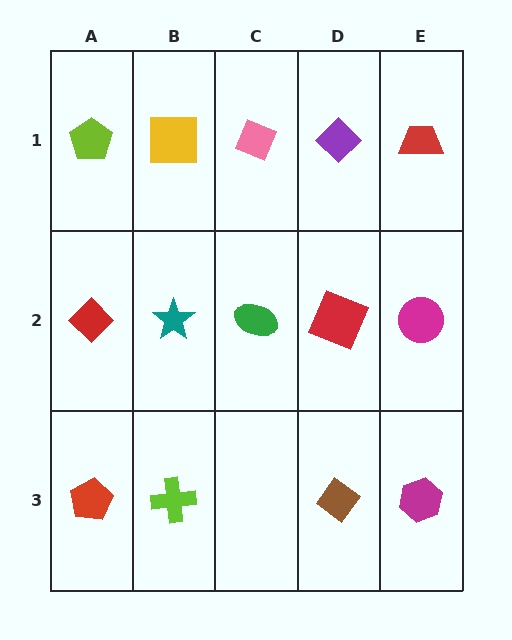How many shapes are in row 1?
5 shapes.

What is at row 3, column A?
A red pentagon.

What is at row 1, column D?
A purple diamond.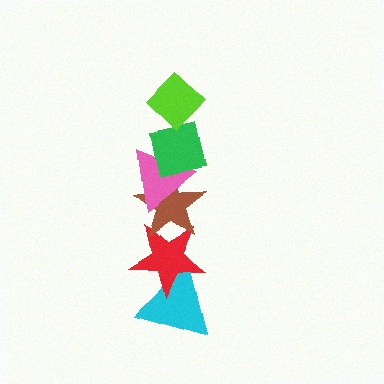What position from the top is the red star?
The red star is 5th from the top.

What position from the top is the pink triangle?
The pink triangle is 3rd from the top.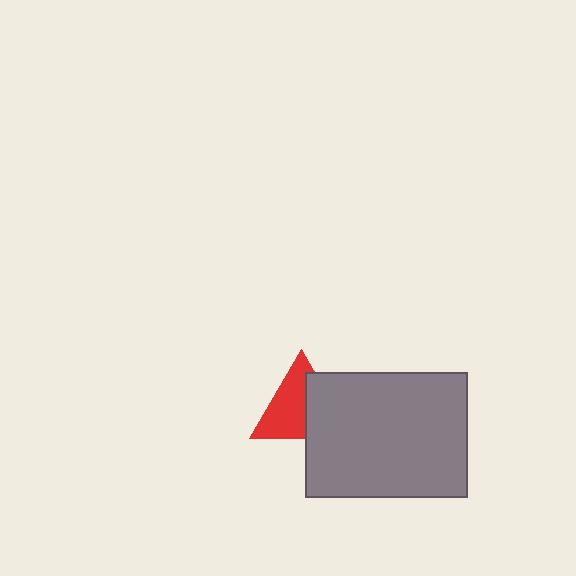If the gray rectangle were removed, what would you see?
You would see the complete red triangle.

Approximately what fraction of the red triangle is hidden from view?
Roughly 41% of the red triangle is hidden behind the gray rectangle.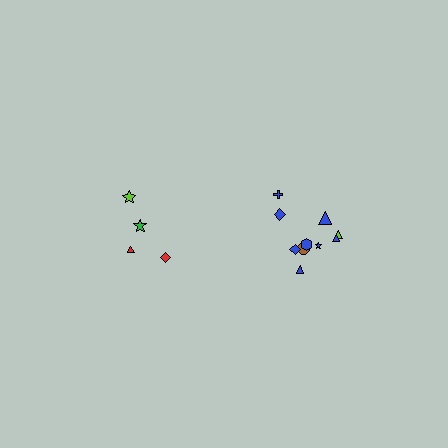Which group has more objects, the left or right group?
The right group.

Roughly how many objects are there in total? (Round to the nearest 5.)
Roughly 15 objects in total.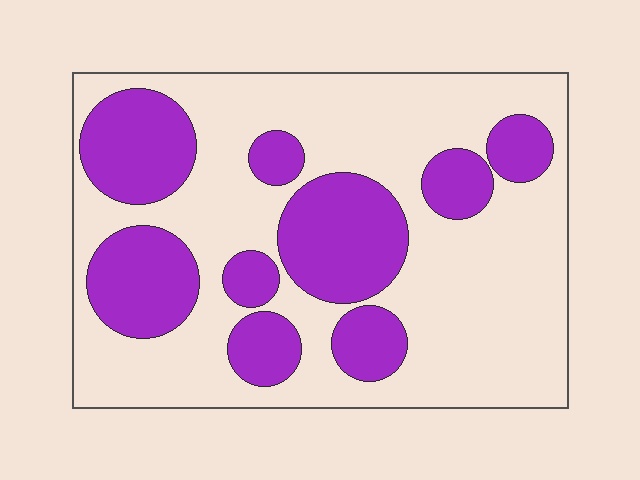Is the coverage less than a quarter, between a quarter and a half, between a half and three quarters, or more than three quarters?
Between a quarter and a half.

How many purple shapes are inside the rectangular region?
9.